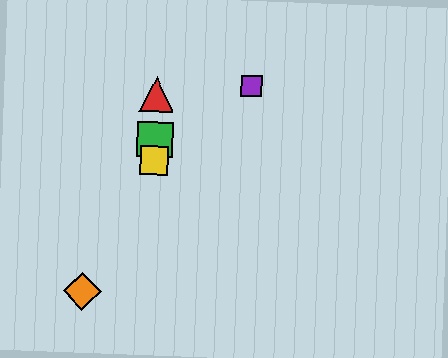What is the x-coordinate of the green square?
The green square is at x≈155.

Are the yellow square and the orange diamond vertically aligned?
No, the yellow square is at x≈154 and the orange diamond is at x≈82.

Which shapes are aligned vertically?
The red triangle, the blue diamond, the green square, the yellow square are aligned vertically.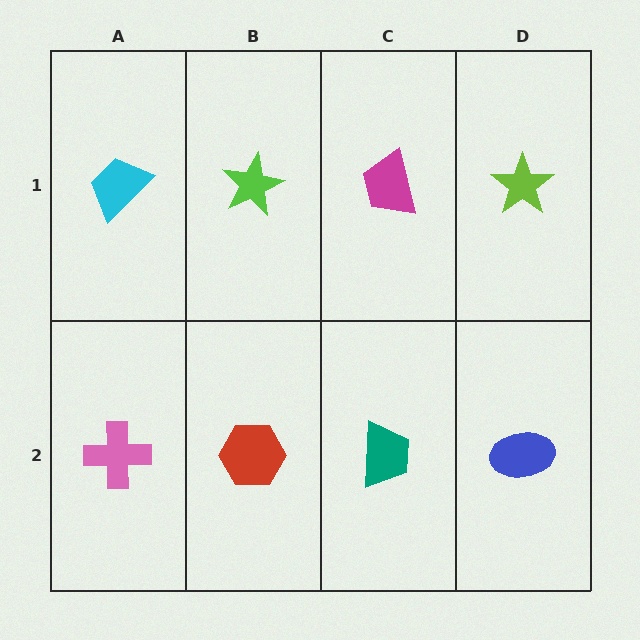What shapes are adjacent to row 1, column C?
A teal trapezoid (row 2, column C), a lime star (row 1, column B), a lime star (row 1, column D).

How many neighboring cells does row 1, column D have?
2.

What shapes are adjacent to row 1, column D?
A blue ellipse (row 2, column D), a magenta trapezoid (row 1, column C).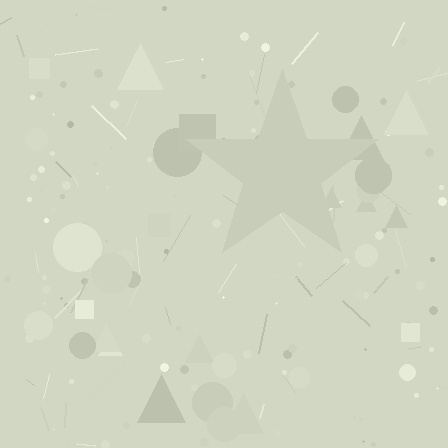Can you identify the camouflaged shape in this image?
The camouflaged shape is a star.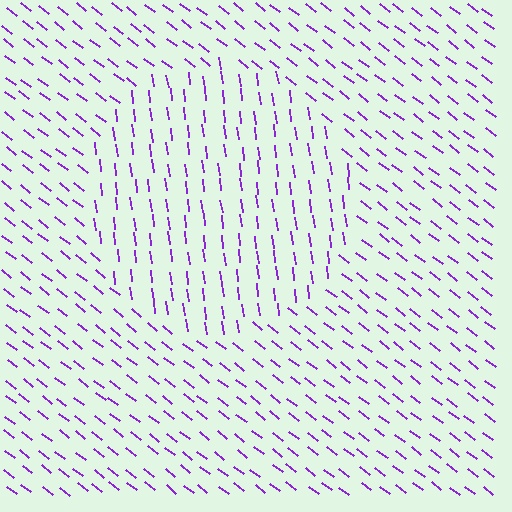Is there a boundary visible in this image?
Yes, there is a texture boundary formed by a change in line orientation.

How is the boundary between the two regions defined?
The boundary is defined purely by a change in line orientation (approximately 45 degrees difference). All lines are the same color and thickness.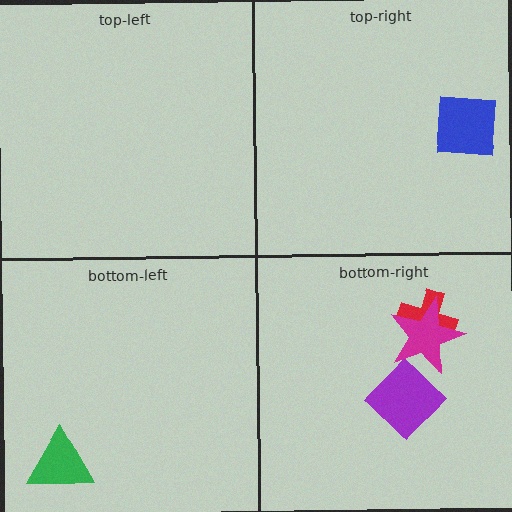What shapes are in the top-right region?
The blue square.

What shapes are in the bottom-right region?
The red cross, the purple diamond, the magenta star.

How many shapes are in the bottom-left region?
1.